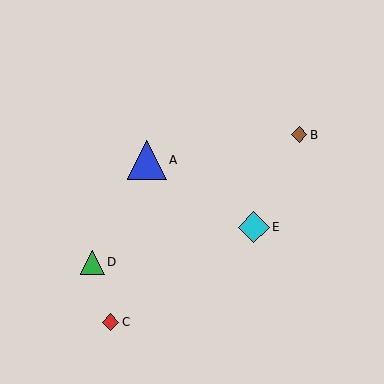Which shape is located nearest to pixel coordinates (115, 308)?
The red diamond (labeled C) at (111, 322) is nearest to that location.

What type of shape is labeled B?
Shape B is a brown diamond.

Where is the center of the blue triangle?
The center of the blue triangle is at (147, 160).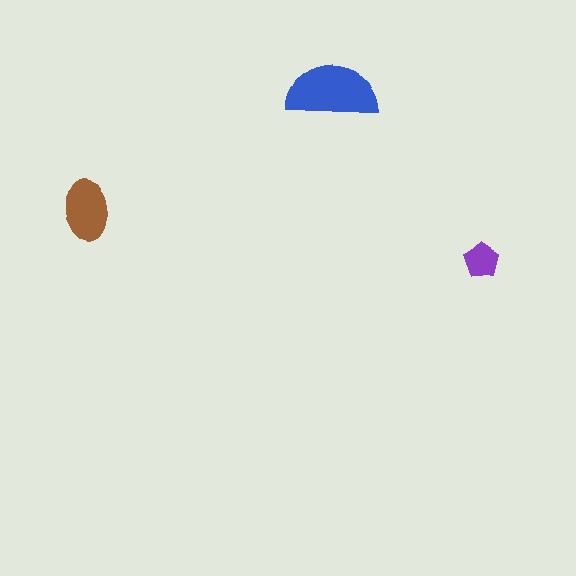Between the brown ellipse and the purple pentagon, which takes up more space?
The brown ellipse.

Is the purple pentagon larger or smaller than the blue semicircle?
Smaller.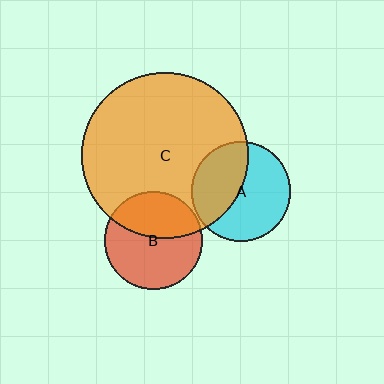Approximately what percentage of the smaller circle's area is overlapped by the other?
Approximately 40%.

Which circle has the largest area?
Circle C (orange).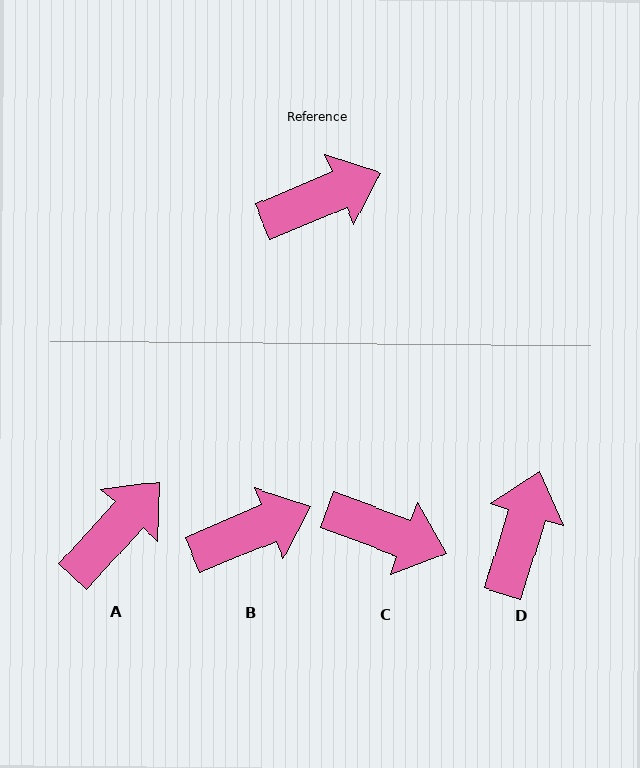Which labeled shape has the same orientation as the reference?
B.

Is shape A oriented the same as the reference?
No, it is off by about 25 degrees.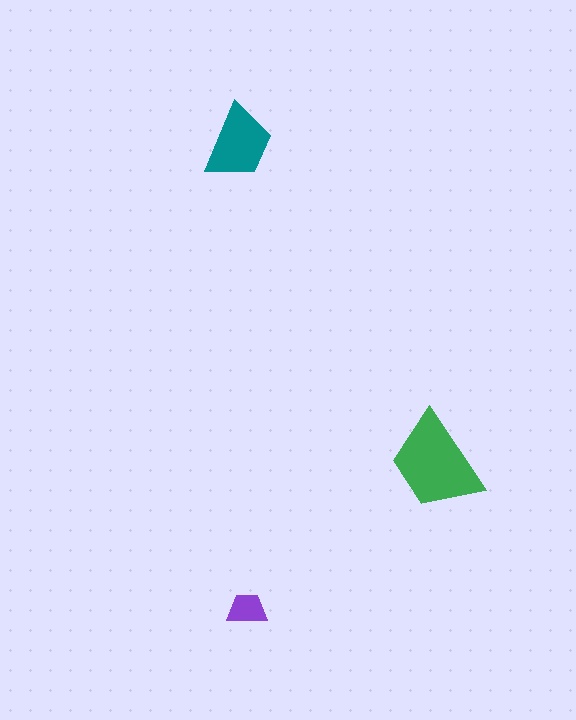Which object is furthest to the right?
The green trapezoid is rightmost.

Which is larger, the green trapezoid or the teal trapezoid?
The green one.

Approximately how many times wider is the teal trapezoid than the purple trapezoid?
About 2 times wider.